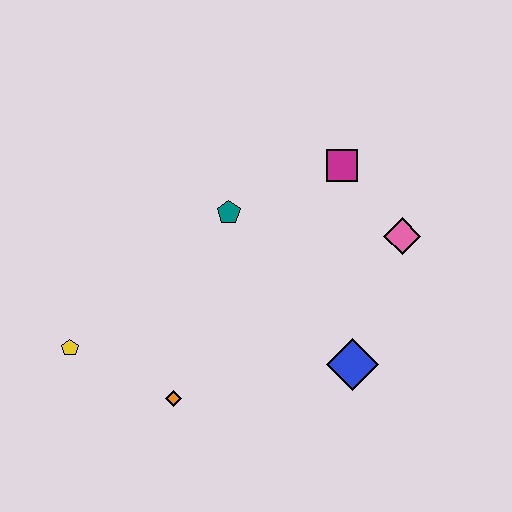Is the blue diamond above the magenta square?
No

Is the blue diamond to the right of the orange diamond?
Yes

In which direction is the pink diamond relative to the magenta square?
The pink diamond is below the magenta square.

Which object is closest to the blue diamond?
The pink diamond is closest to the blue diamond.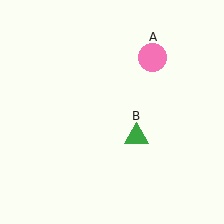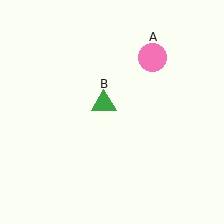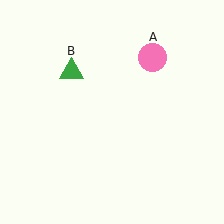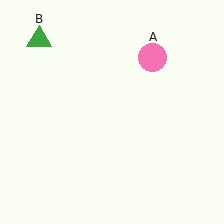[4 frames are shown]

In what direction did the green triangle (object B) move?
The green triangle (object B) moved up and to the left.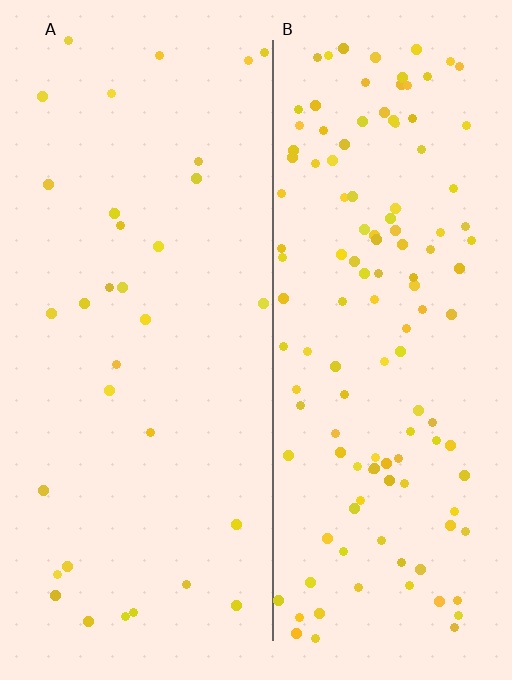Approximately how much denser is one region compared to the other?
Approximately 4.0× — region B over region A.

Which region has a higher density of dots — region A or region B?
B (the right).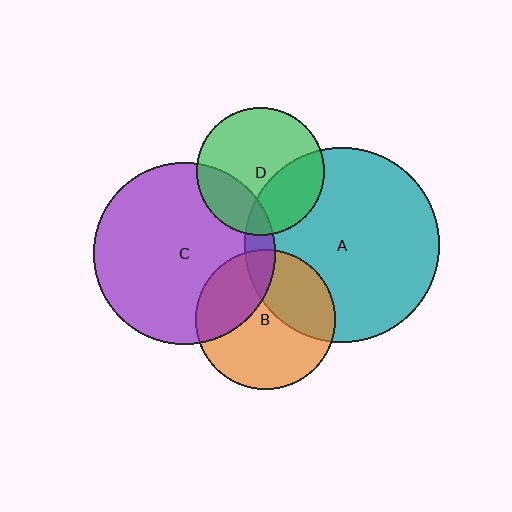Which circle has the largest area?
Circle A (teal).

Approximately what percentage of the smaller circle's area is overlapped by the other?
Approximately 30%.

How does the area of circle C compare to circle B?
Approximately 1.7 times.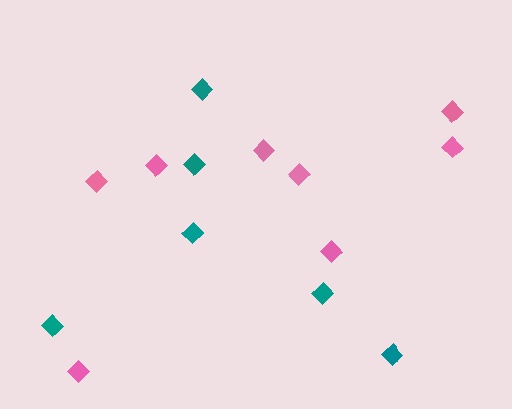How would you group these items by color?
There are 2 groups: one group of teal diamonds (6) and one group of pink diamonds (8).